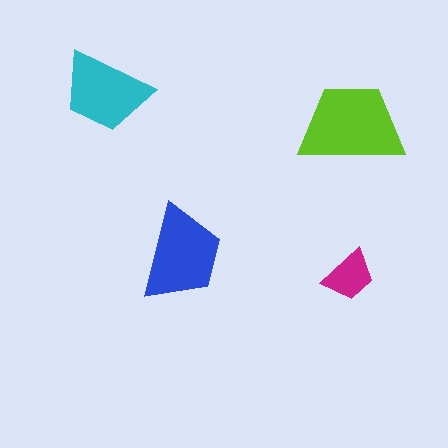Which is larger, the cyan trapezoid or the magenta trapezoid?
The cyan one.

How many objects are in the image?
There are 4 objects in the image.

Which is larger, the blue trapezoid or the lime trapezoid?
The lime one.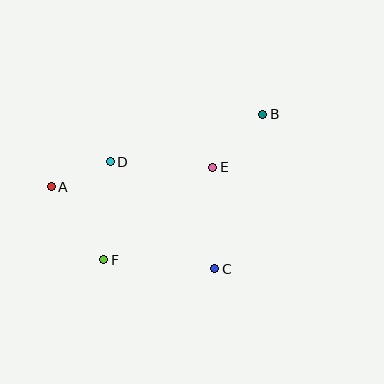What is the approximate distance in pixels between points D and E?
The distance between D and E is approximately 103 pixels.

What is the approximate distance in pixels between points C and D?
The distance between C and D is approximately 150 pixels.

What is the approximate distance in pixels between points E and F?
The distance between E and F is approximately 143 pixels.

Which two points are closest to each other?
Points A and D are closest to each other.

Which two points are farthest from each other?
Points A and B are farthest from each other.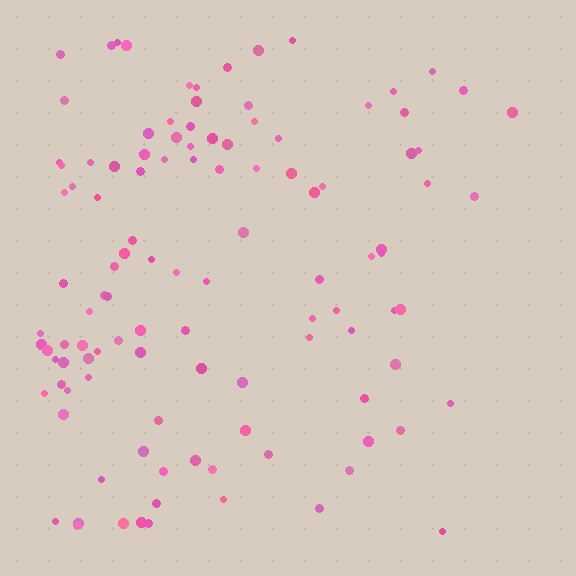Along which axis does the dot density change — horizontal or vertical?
Horizontal.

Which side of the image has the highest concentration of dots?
The left.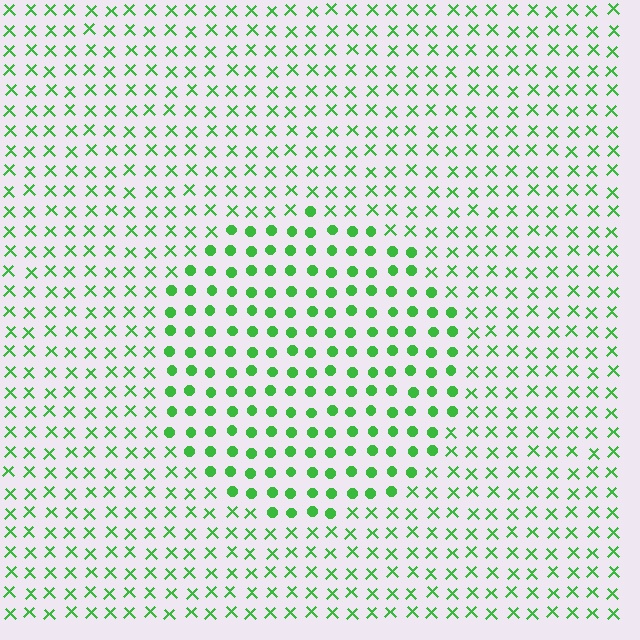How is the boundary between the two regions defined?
The boundary is defined by a change in element shape: circles inside vs. X marks outside. All elements share the same color and spacing.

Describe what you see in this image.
The image is filled with small green elements arranged in a uniform grid. A circle-shaped region contains circles, while the surrounding area contains X marks. The boundary is defined purely by the change in element shape.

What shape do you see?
I see a circle.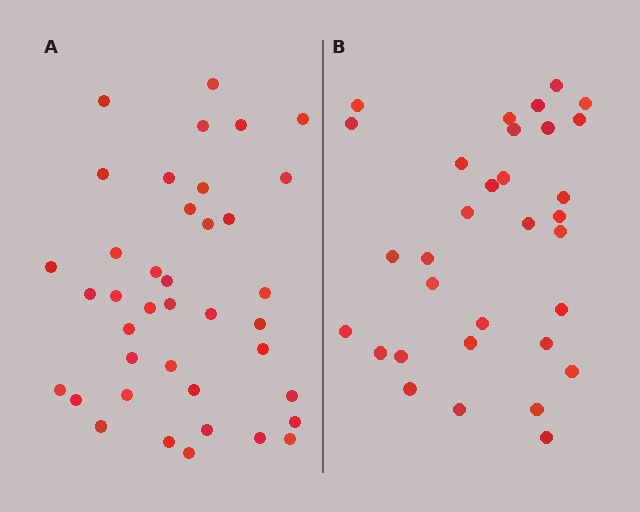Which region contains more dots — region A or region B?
Region A (the left region) has more dots.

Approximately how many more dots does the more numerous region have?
Region A has roughly 8 or so more dots than region B.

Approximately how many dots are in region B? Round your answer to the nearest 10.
About 30 dots. (The exact count is 32, which rounds to 30.)